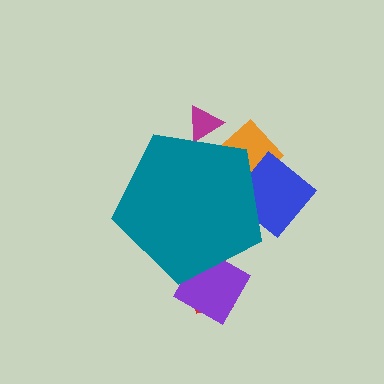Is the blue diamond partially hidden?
Yes, the blue diamond is partially hidden behind the teal pentagon.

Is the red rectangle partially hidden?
Yes, the red rectangle is partially hidden behind the teal pentagon.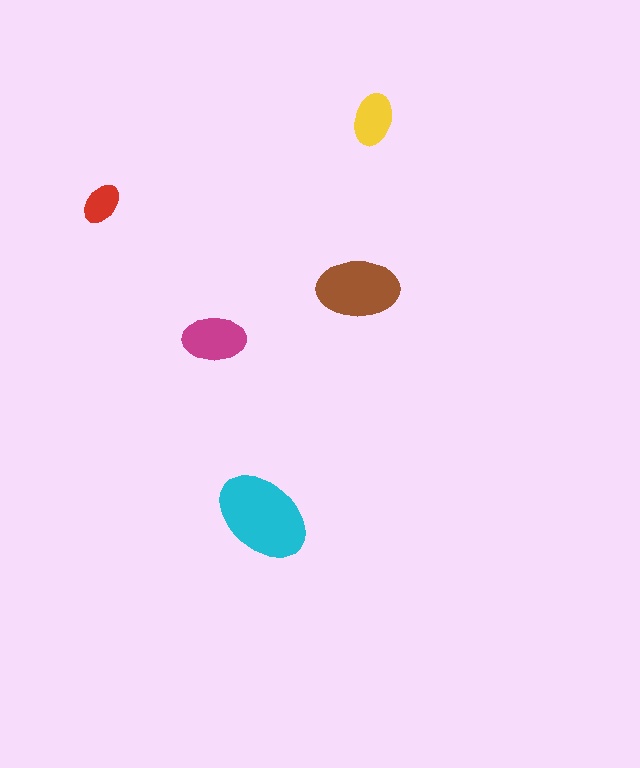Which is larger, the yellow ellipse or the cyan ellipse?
The cyan one.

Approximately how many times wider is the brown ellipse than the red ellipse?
About 2 times wider.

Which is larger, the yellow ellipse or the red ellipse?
The yellow one.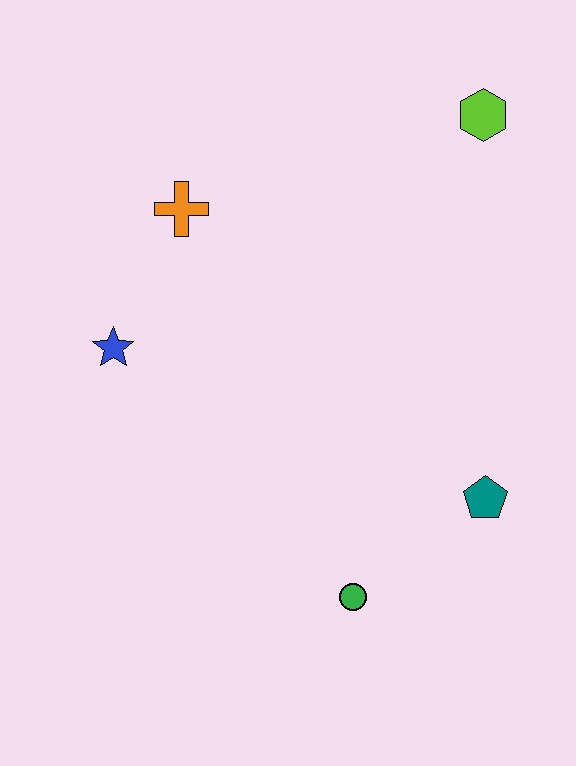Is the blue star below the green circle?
No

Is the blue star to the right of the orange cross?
No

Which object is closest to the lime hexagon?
The orange cross is closest to the lime hexagon.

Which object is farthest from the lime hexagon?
The green circle is farthest from the lime hexagon.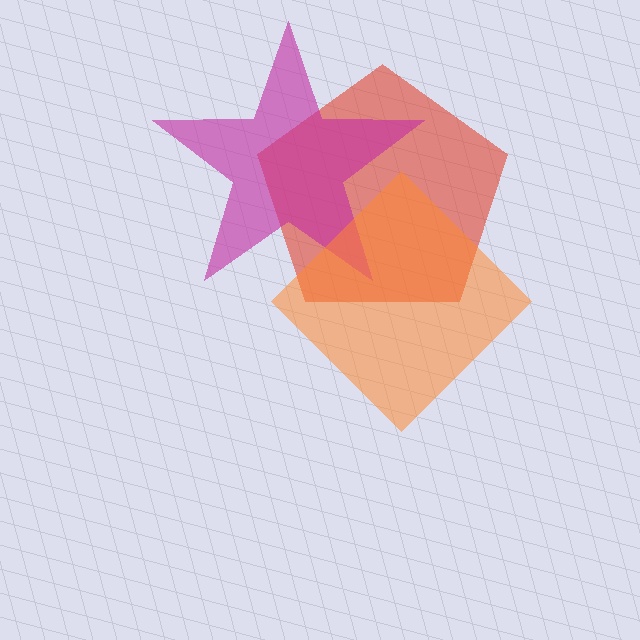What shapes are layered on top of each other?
The layered shapes are: a red pentagon, a magenta star, an orange diamond.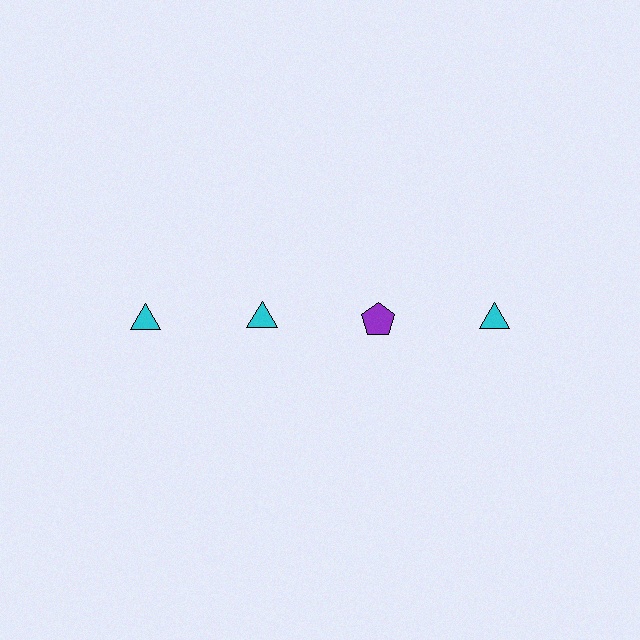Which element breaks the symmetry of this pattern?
The purple pentagon in the top row, center column breaks the symmetry. All other shapes are cyan triangles.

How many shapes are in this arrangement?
There are 4 shapes arranged in a grid pattern.